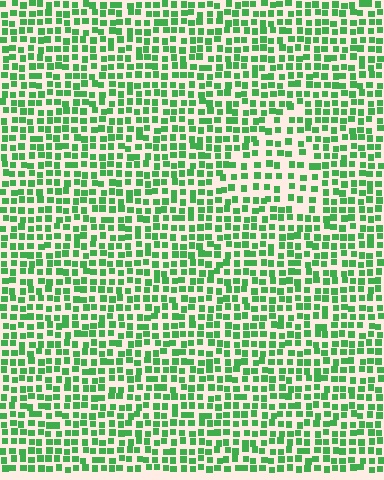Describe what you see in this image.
The image contains small green elements arranged at two different densities. A triangle-shaped region is visible where the elements are less densely packed than the surrounding area.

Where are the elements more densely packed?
The elements are more densely packed outside the triangle boundary.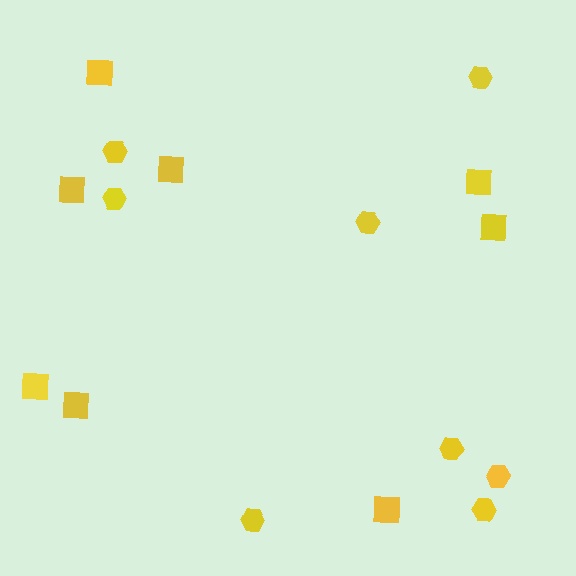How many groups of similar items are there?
There are 2 groups: one group of squares (8) and one group of hexagons (8).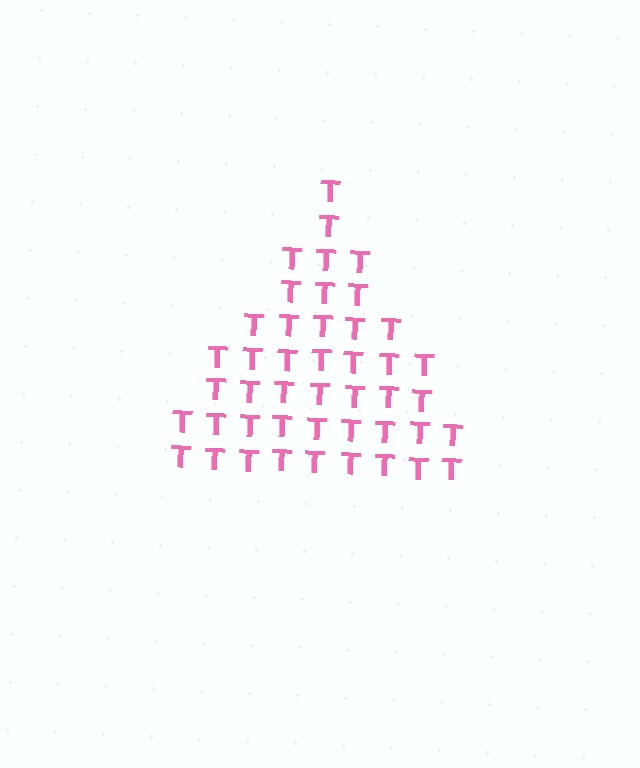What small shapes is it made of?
It is made of small letter T's.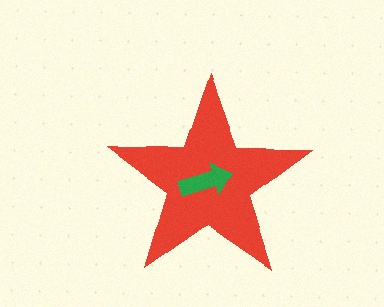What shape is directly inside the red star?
The green arrow.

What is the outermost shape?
The red star.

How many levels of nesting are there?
2.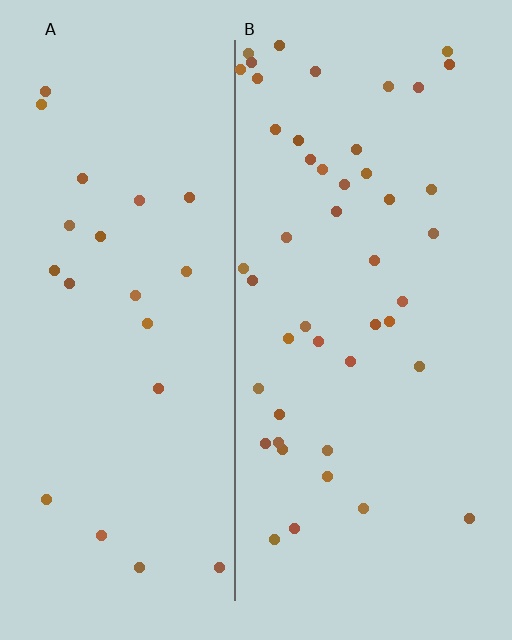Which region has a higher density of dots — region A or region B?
B (the right).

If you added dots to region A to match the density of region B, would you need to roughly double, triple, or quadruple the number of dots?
Approximately double.